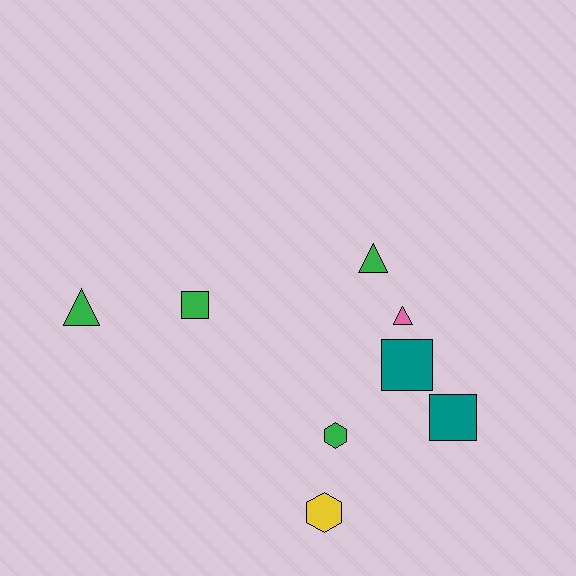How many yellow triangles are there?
There are no yellow triangles.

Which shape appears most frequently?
Square, with 3 objects.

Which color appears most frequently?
Green, with 4 objects.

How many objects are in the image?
There are 8 objects.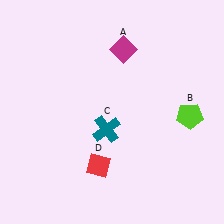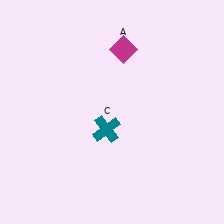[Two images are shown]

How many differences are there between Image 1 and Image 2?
There are 2 differences between the two images.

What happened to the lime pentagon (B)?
The lime pentagon (B) was removed in Image 2. It was in the bottom-right area of Image 1.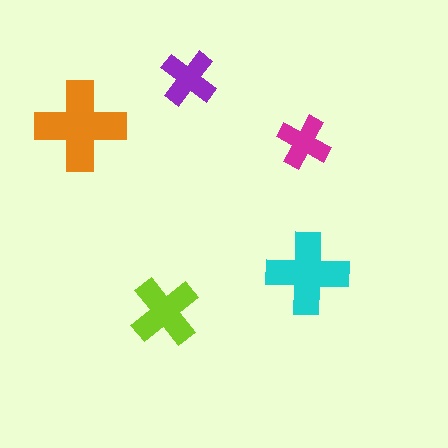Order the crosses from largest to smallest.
the orange one, the cyan one, the lime one, the purple one, the magenta one.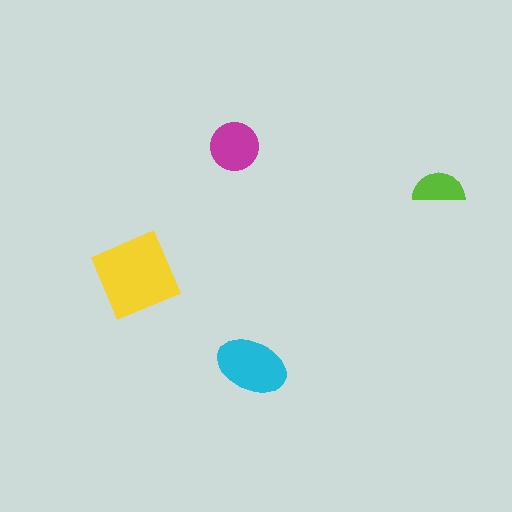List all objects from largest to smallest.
The yellow diamond, the cyan ellipse, the magenta circle, the lime semicircle.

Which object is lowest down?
The cyan ellipse is bottommost.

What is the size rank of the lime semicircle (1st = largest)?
4th.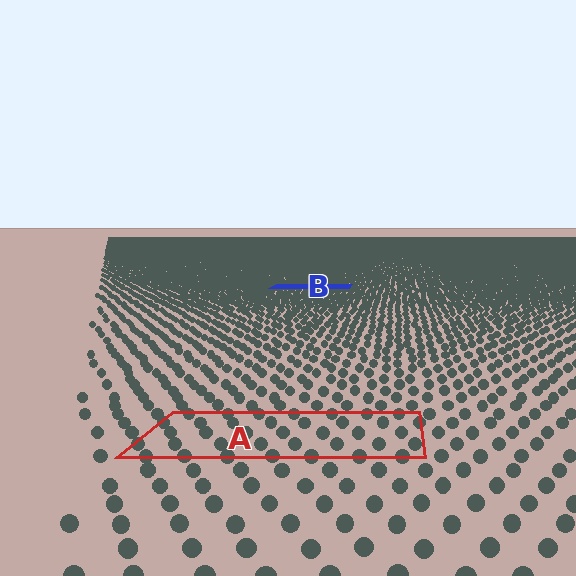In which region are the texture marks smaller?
The texture marks are smaller in region B, because it is farther away.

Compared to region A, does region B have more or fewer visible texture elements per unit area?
Region B has more texture elements per unit area — they are packed more densely because it is farther away.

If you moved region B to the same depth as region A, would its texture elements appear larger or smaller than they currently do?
They would appear larger. At a closer depth, the same texture elements are projected at a bigger on-screen size.